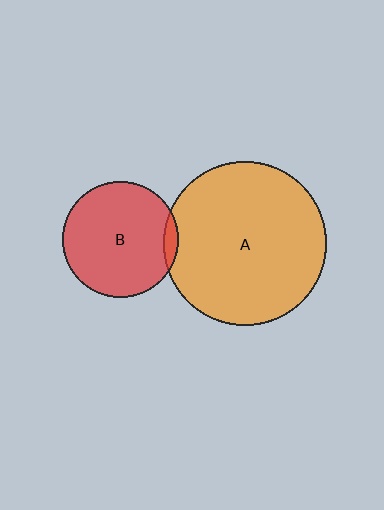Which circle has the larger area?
Circle A (orange).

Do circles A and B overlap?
Yes.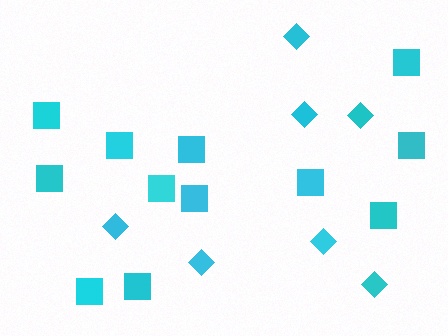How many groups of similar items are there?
There are 2 groups: one group of diamonds (7) and one group of squares (12).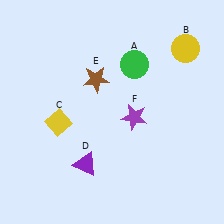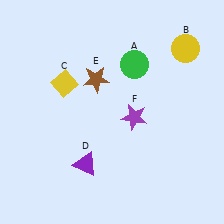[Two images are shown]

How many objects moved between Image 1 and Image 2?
1 object moved between the two images.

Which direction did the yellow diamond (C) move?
The yellow diamond (C) moved up.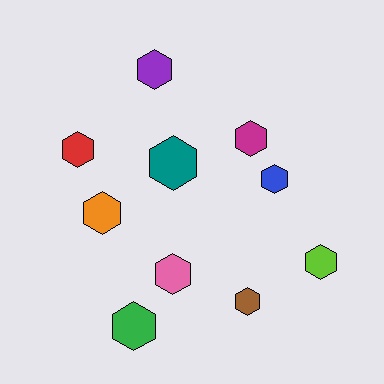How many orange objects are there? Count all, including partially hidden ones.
There is 1 orange object.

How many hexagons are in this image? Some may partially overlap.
There are 10 hexagons.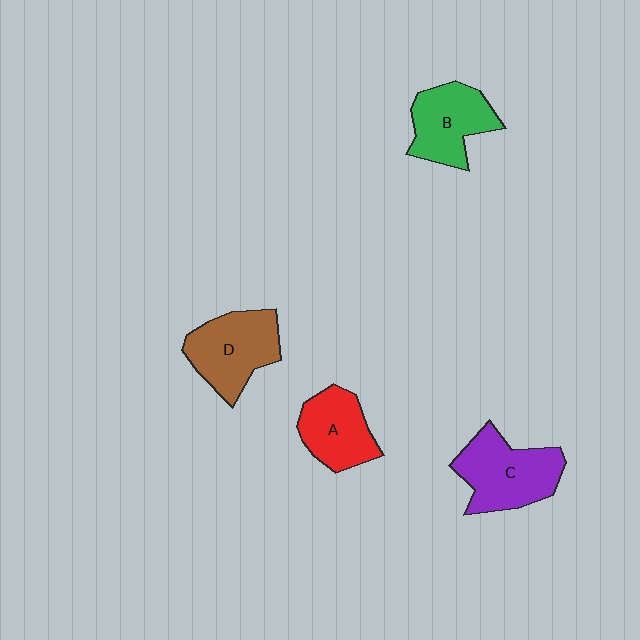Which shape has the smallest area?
Shape A (red).